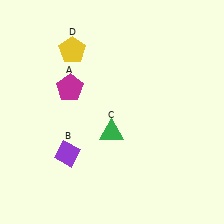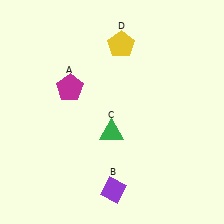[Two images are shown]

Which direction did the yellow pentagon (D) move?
The yellow pentagon (D) moved right.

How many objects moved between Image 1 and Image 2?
2 objects moved between the two images.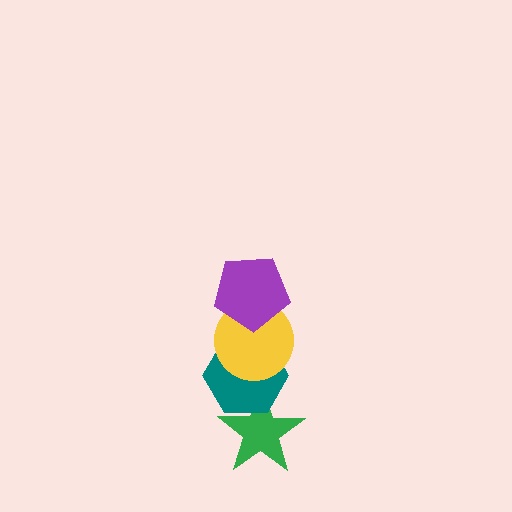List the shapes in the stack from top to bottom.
From top to bottom: the purple pentagon, the yellow circle, the teal hexagon, the green star.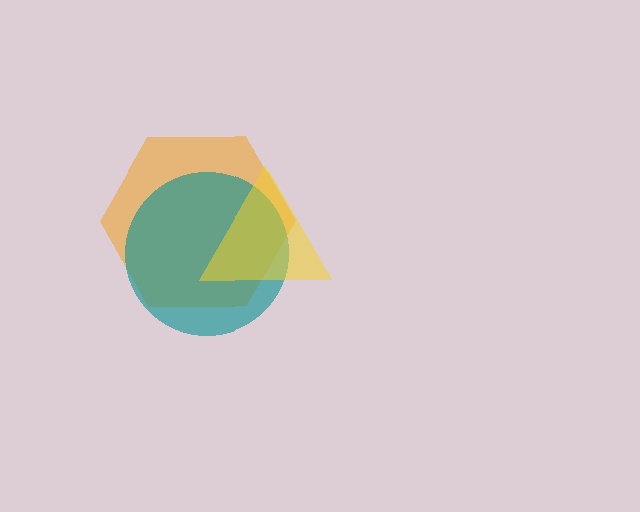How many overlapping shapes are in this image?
There are 3 overlapping shapes in the image.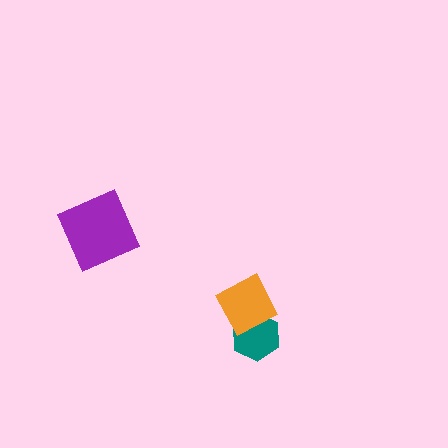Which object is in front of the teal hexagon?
The orange diamond is in front of the teal hexagon.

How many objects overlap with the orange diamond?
1 object overlaps with the orange diamond.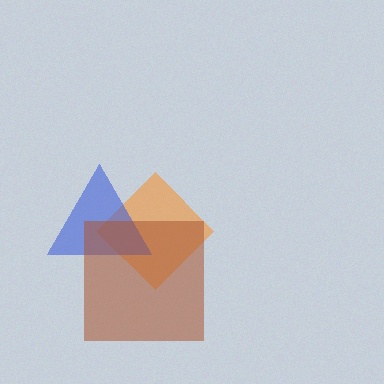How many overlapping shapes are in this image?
There are 3 overlapping shapes in the image.